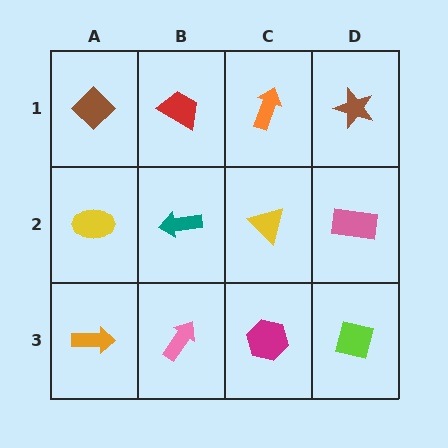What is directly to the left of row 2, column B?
A yellow ellipse.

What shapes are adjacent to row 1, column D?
A pink rectangle (row 2, column D), an orange arrow (row 1, column C).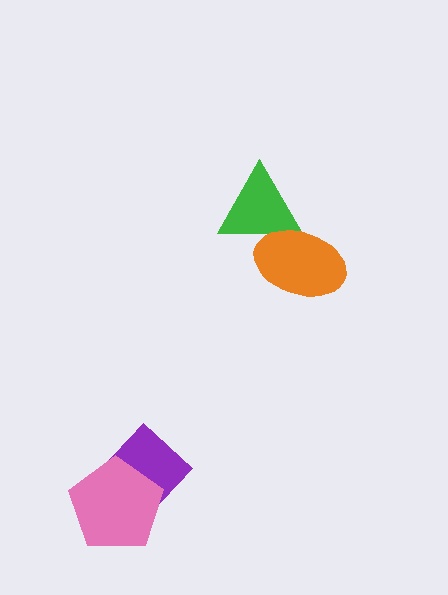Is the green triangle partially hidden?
Yes, it is partially covered by another shape.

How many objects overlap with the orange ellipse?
1 object overlaps with the orange ellipse.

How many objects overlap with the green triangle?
1 object overlaps with the green triangle.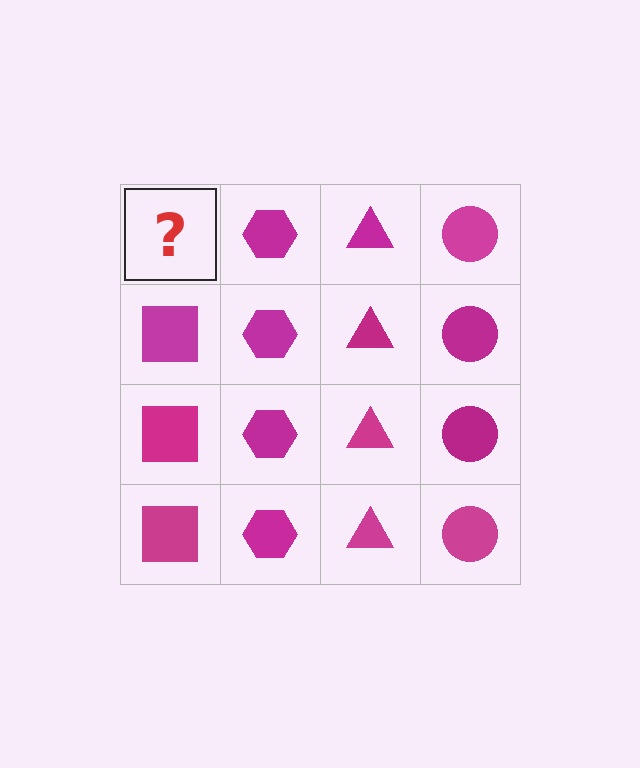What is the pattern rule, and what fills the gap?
The rule is that each column has a consistent shape. The gap should be filled with a magenta square.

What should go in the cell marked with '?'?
The missing cell should contain a magenta square.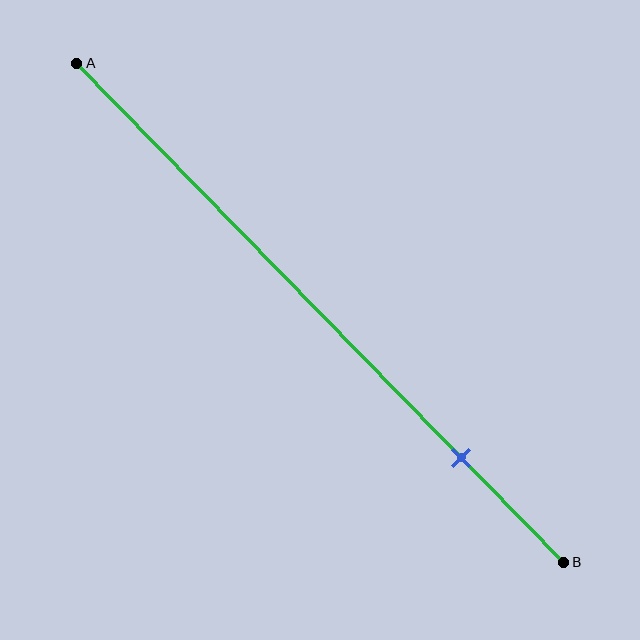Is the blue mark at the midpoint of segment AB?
No, the mark is at about 80% from A, not at the 50% midpoint.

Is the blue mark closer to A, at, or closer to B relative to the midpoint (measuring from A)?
The blue mark is closer to point B than the midpoint of segment AB.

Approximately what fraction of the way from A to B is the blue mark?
The blue mark is approximately 80% of the way from A to B.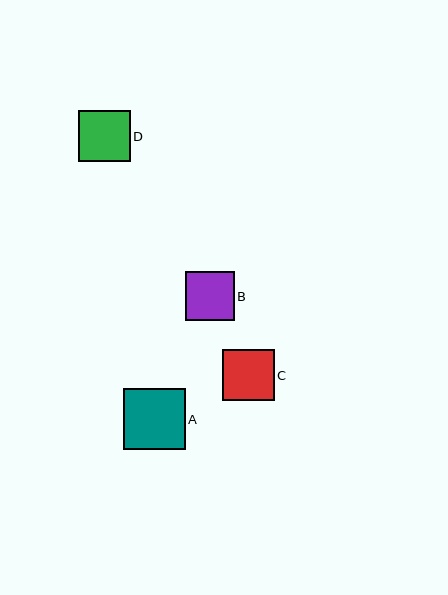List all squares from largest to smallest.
From largest to smallest: A, D, C, B.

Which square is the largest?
Square A is the largest with a size of approximately 62 pixels.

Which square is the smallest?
Square B is the smallest with a size of approximately 49 pixels.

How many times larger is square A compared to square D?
Square A is approximately 1.2 times the size of square D.